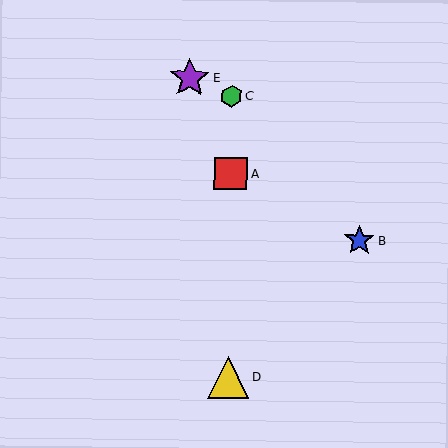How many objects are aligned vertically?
3 objects (A, C, D) are aligned vertically.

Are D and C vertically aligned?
Yes, both are at x≈228.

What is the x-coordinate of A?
Object A is at x≈231.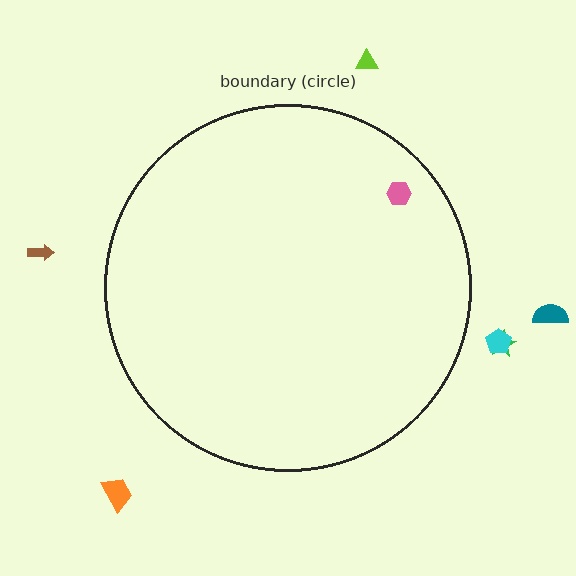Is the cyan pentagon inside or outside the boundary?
Outside.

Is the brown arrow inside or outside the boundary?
Outside.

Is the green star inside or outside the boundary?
Outside.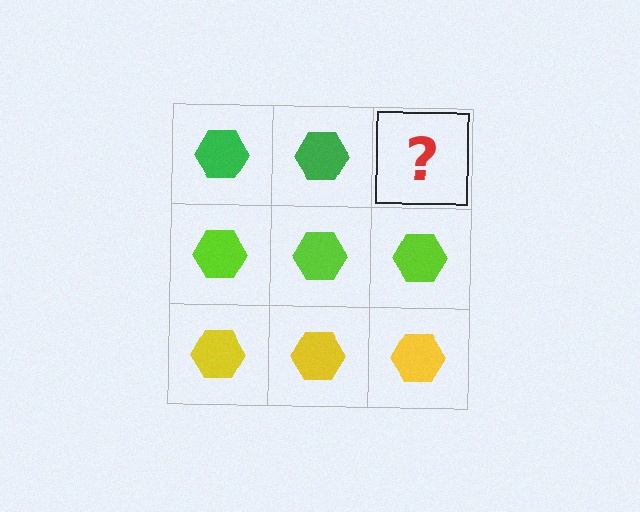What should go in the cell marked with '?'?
The missing cell should contain a green hexagon.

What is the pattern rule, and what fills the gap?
The rule is that each row has a consistent color. The gap should be filled with a green hexagon.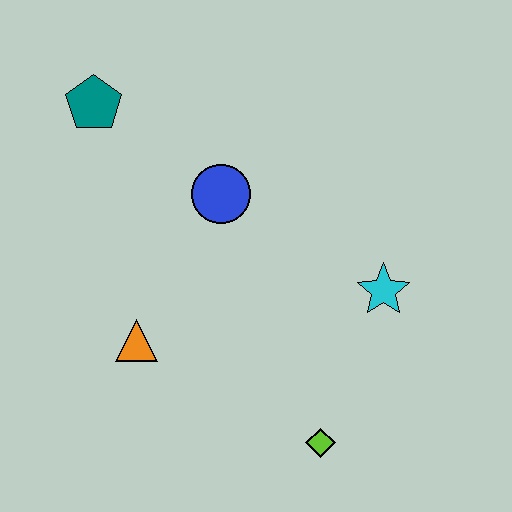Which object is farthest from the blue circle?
The lime diamond is farthest from the blue circle.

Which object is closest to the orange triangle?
The blue circle is closest to the orange triangle.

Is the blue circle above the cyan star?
Yes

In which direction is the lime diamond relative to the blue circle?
The lime diamond is below the blue circle.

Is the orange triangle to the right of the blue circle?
No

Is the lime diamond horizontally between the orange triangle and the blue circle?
No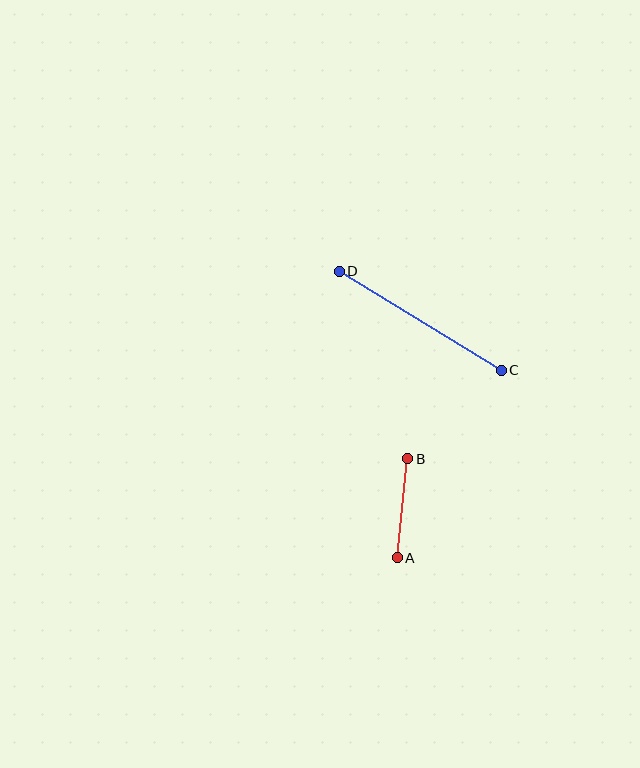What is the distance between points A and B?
The distance is approximately 99 pixels.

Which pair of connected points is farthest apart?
Points C and D are farthest apart.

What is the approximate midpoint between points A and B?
The midpoint is at approximately (402, 508) pixels.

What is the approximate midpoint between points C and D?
The midpoint is at approximately (420, 321) pixels.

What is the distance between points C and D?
The distance is approximately 190 pixels.